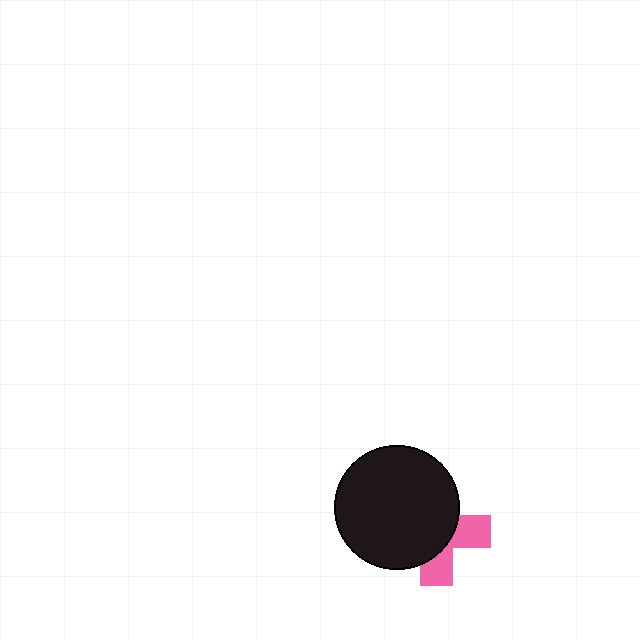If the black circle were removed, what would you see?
You would see the complete pink cross.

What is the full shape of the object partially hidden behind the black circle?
The partially hidden object is a pink cross.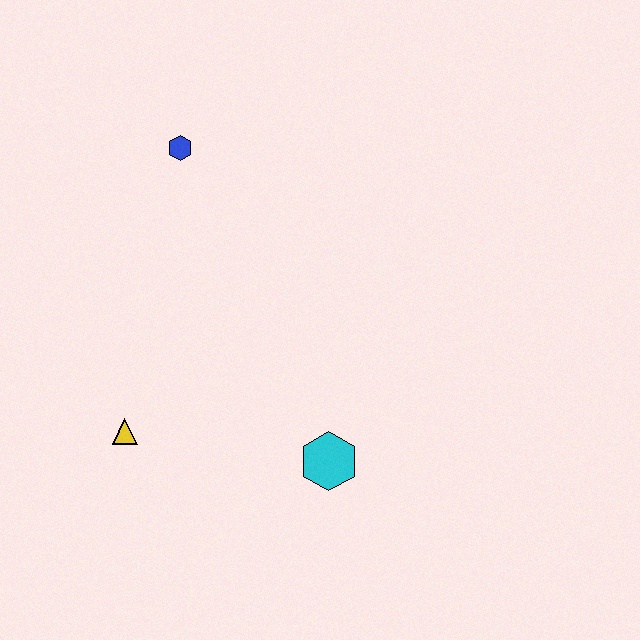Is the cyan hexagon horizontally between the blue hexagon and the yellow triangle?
No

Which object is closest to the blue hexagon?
The yellow triangle is closest to the blue hexagon.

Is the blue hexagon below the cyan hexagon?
No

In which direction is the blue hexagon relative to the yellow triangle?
The blue hexagon is above the yellow triangle.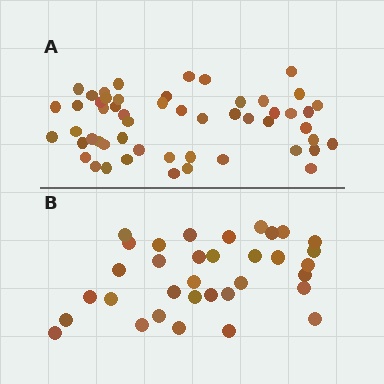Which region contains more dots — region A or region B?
Region A (the top region) has more dots.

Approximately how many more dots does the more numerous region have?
Region A has approximately 20 more dots than region B.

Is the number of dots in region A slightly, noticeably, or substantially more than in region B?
Region A has substantially more. The ratio is roughly 1.6 to 1.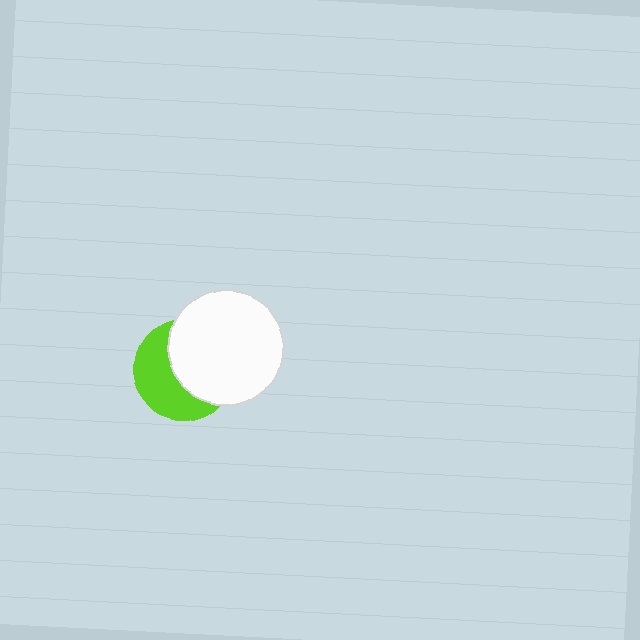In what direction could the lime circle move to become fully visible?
The lime circle could move toward the lower-left. That would shift it out from behind the white circle entirely.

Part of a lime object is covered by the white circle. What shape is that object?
It is a circle.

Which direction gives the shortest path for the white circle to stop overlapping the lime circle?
Moving toward the upper-right gives the shortest separation.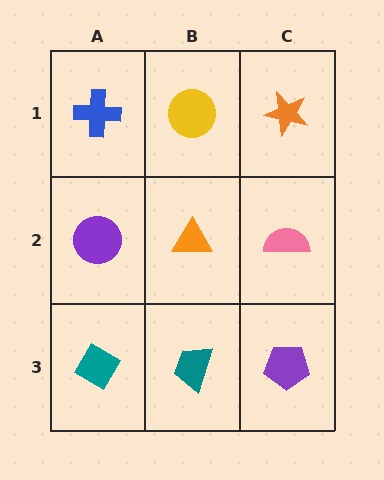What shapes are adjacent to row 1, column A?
A purple circle (row 2, column A), a yellow circle (row 1, column B).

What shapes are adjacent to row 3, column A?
A purple circle (row 2, column A), a teal trapezoid (row 3, column B).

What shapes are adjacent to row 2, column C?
An orange star (row 1, column C), a purple pentagon (row 3, column C), an orange triangle (row 2, column B).